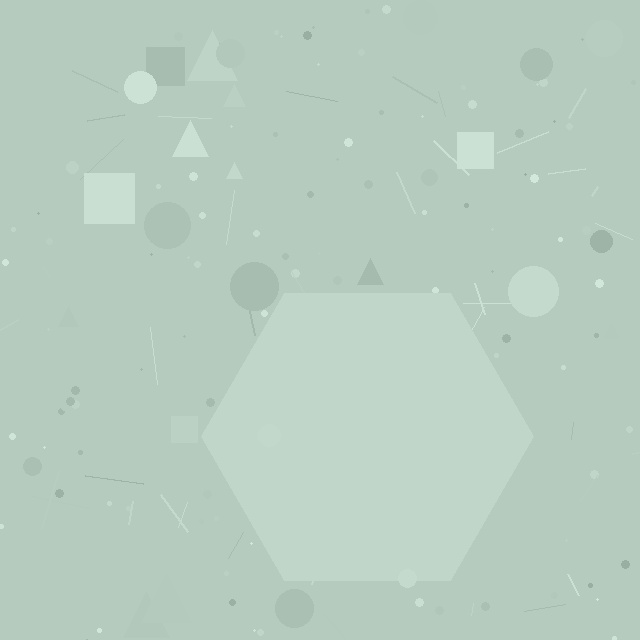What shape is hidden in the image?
A hexagon is hidden in the image.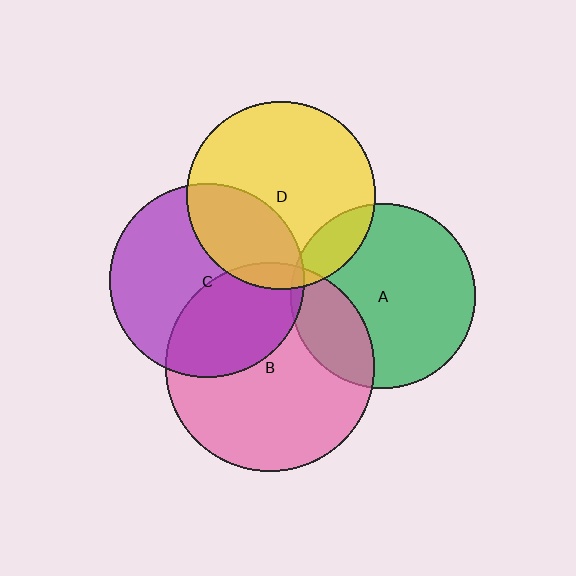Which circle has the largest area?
Circle B (pink).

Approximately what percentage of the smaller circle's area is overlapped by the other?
Approximately 25%.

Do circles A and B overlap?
Yes.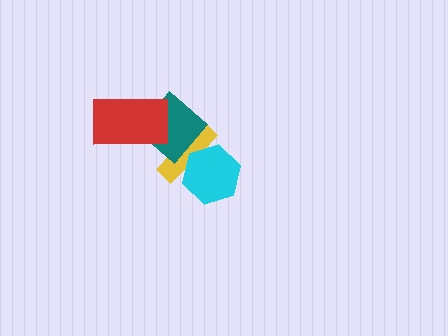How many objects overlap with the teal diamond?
2 objects overlap with the teal diamond.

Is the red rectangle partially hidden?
No, no other shape covers it.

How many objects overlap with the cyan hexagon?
1 object overlaps with the cyan hexagon.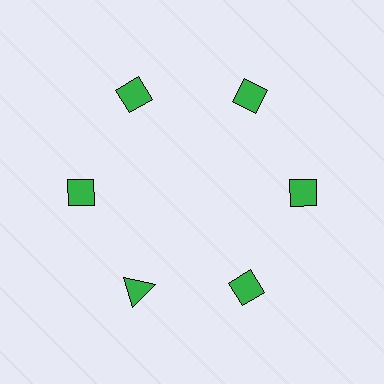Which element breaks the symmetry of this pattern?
The green triangle at roughly the 7 o'clock position breaks the symmetry. All other shapes are green diamonds.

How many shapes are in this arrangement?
There are 6 shapes arranged in a ring pattern.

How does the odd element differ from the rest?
It has a different shape: triangle instead of diamond.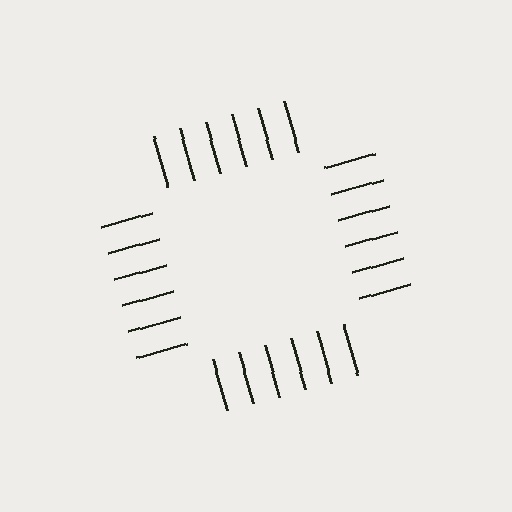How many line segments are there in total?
24 — 6 along each of the 4 edges.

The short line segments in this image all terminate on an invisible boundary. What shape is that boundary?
An illusory square — the line segments terminate on its edges but no continuous stroke is drawn.